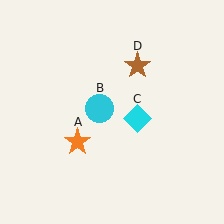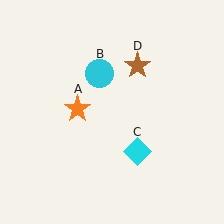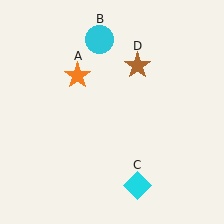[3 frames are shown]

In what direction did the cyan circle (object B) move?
The cyan circle (object B) moved up.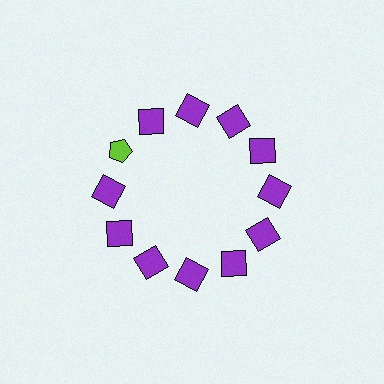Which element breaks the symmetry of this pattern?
The lime pentagon at roughly the 10 o'clock position breaks the symmetry. All other shapes are purple squares.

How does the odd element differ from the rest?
It differs in both color (lime instead of purple) and shape (pentagon instead of square).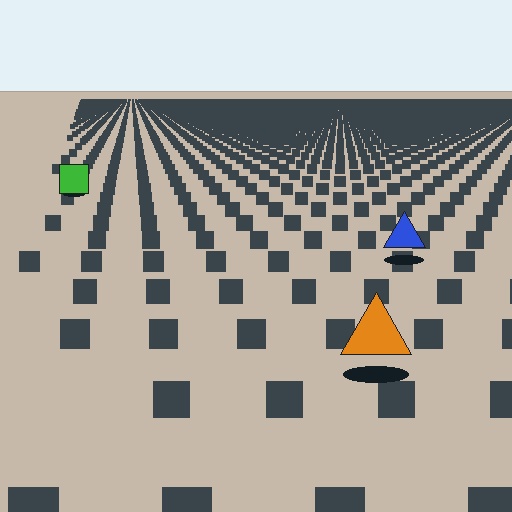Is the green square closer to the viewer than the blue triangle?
No. The blue triangle is closer — you can tell from the texture gradient: the ground texture is coarser near it.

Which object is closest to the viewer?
The orange triangle is closest. The texture marks near it are larger and more spread out.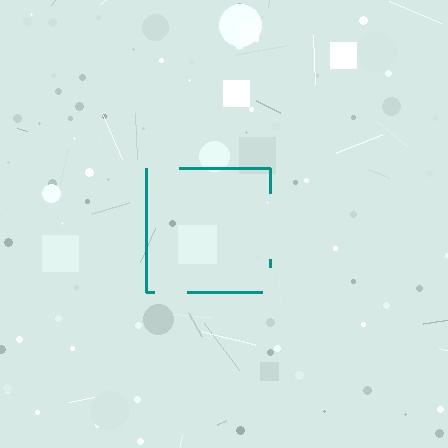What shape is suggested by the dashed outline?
The dashed outline suggests a square.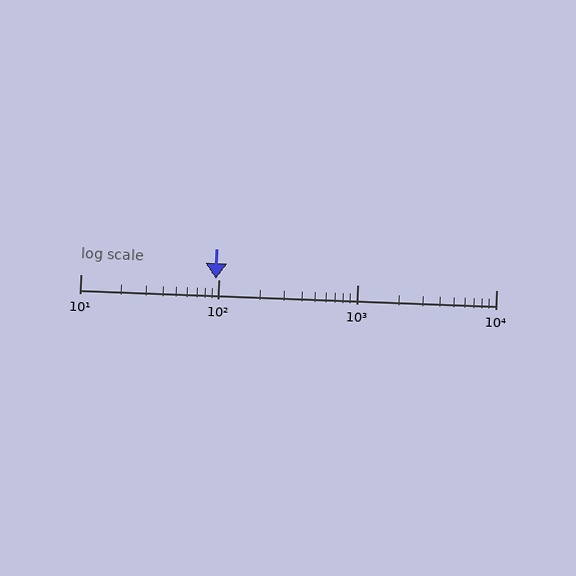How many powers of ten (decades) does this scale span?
The scale spans 3 decades, from 10 to 10000.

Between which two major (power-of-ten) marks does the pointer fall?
The pointer is between 10 and 100.